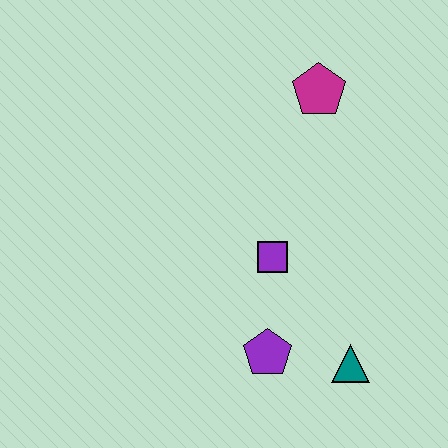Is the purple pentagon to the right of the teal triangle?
No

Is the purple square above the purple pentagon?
Yes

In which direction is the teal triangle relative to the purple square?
The teal triangle is below the purple square.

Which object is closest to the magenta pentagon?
The purple square is closest to the magenta pentagon.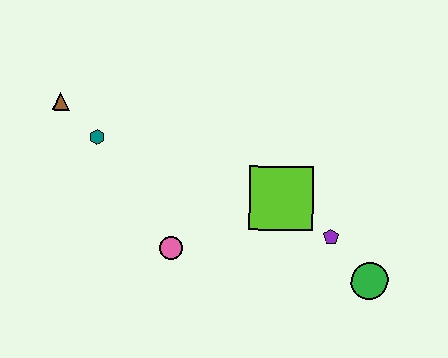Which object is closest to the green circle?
The purple pentagon is closest to the green circle.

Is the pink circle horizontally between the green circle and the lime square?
No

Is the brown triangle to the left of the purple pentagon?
Yes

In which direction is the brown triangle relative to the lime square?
The brown triangle is to the left of the lime square.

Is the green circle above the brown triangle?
No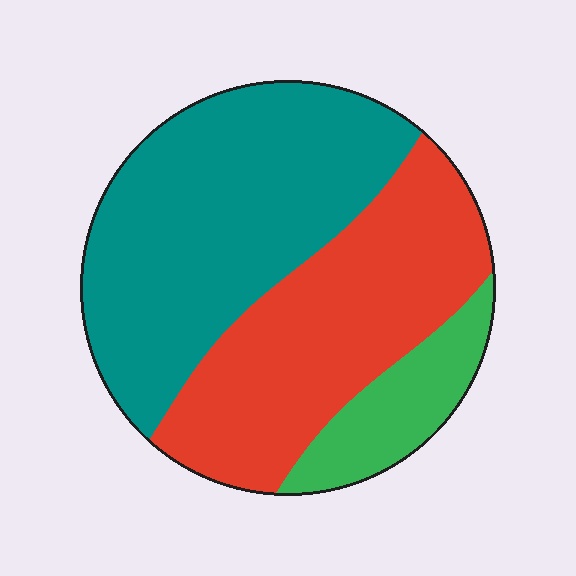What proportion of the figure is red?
Red takes up between a quarter and a half of the figure.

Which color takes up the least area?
Green, at roughly 15%.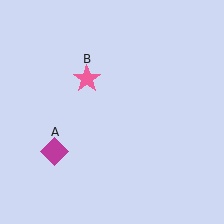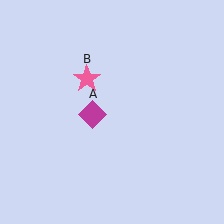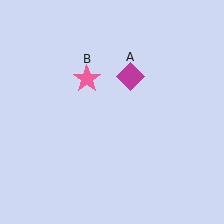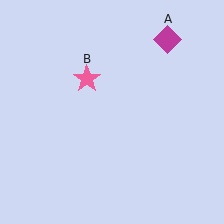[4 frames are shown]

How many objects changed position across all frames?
1 object changed position: magenta diamond (object A).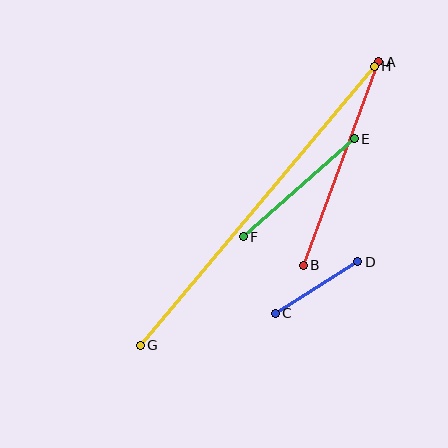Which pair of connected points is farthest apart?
Points G and H are farthest apart.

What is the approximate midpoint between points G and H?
The midpoint is at approximately (257, 206) pixels.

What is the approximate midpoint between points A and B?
The midpoint is at approximately (341, 164) pixels.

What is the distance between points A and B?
The distance is approximately 217 pixels.